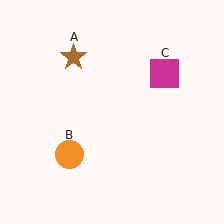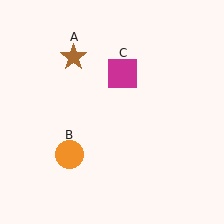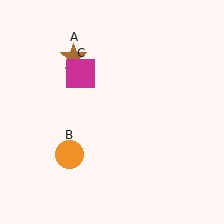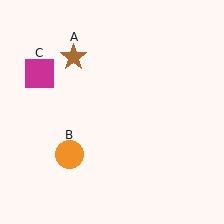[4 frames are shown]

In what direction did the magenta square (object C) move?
The magenta square (object C) moved left.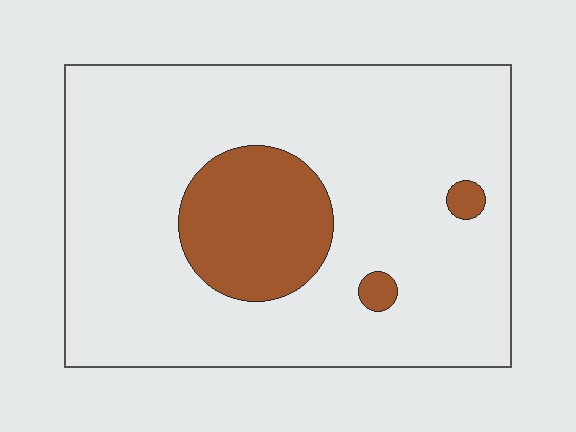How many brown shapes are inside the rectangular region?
3.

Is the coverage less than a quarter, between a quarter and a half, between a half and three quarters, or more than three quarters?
Less than a quarter.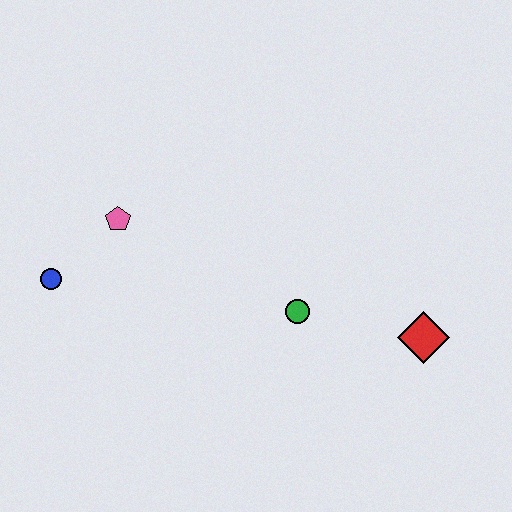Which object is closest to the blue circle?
The pink pentagon is closest to the blue circle.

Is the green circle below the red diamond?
No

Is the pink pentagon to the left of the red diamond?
Yes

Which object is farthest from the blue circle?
The red diamond is farthest from the blue circle.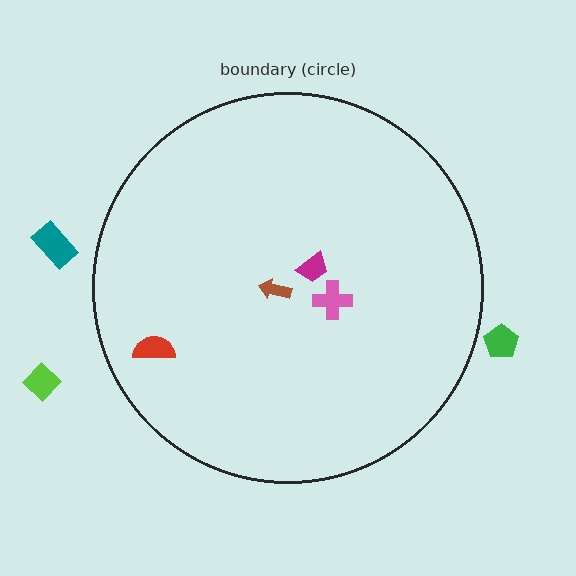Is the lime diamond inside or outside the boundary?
Outside.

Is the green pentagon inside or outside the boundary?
Outside.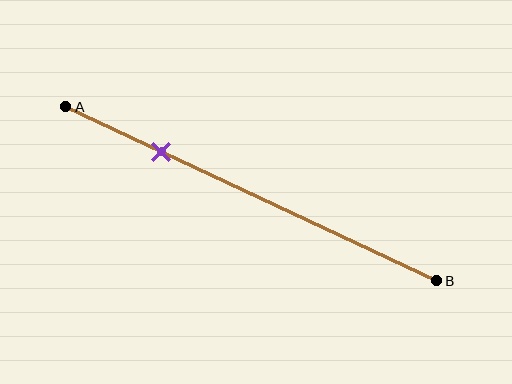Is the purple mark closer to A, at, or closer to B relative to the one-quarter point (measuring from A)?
The purple mark is approximately at the one-quarter point of segment AB.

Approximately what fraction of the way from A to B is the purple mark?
The purple mark is approximately 25% of the way from A to B.